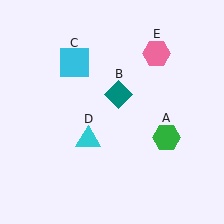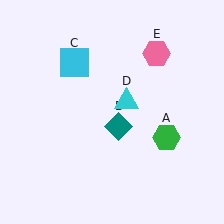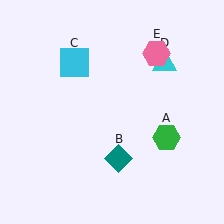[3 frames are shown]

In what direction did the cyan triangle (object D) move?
The cyan triangle (object D) moved up and to the right.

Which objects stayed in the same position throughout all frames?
Green hexagon (object A) and cyan square (object C) and pink hexagon (object E) remained stationary.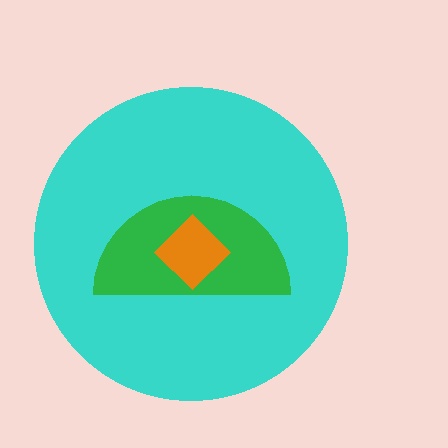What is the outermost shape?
The cyan circle.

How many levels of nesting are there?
3.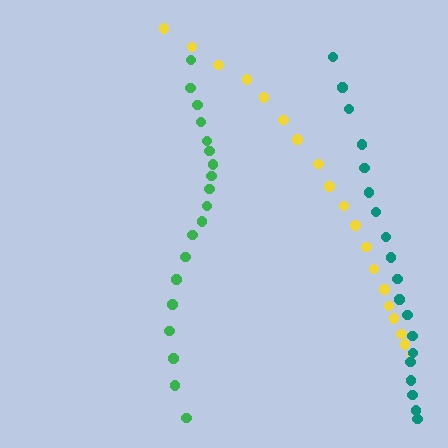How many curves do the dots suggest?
There are 3 distinct paths.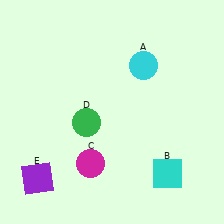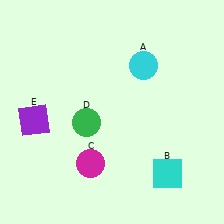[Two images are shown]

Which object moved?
The purple square (E) moved up.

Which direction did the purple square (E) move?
The purple square (E) moved up.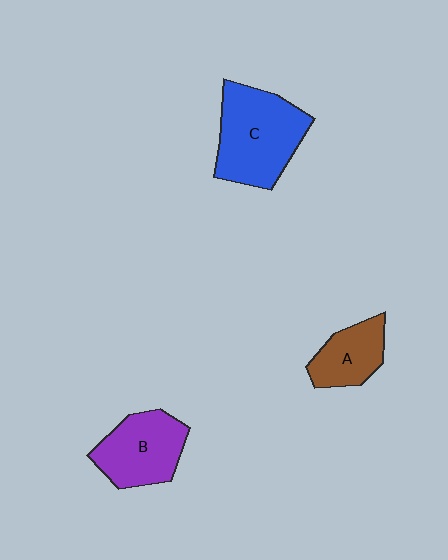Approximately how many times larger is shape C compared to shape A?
Approximately 1.8 times.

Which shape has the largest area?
Shape C (blue).